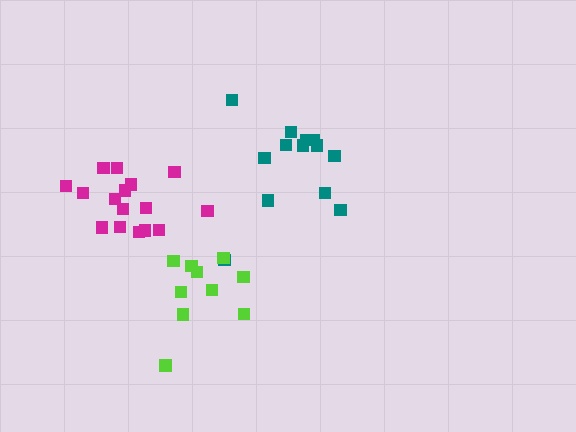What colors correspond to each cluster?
The clusters are colored: teal, lime, magenta.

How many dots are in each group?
Group 1: 13 dots, Group 2: 10 dots, Group 3: 16 dots (39 total).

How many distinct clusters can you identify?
There are 3 distinct clusters.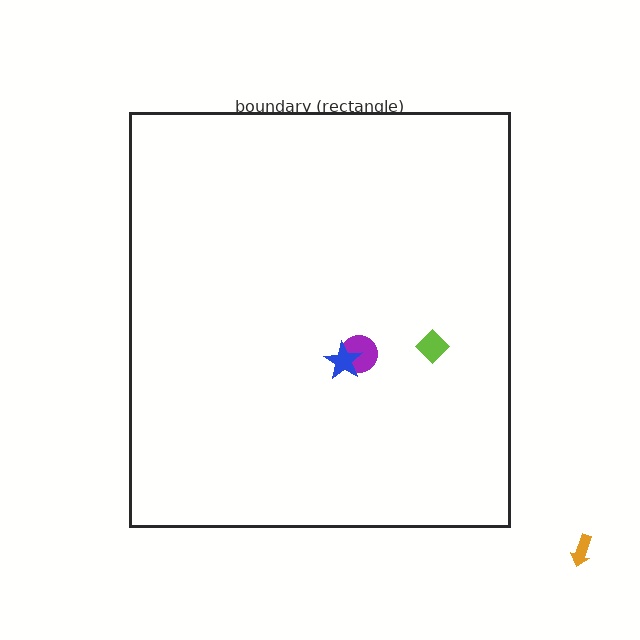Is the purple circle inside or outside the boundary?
Inside.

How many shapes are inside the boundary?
3 inside, 1 outside.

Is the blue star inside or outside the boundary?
Inside.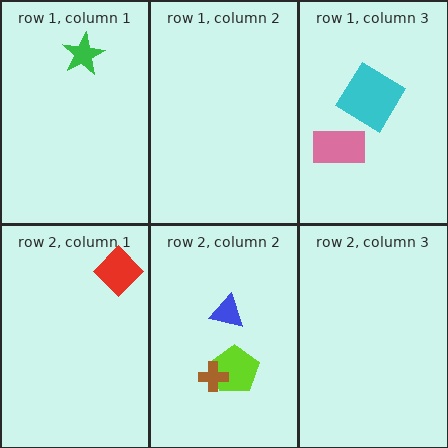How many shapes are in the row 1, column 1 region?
1.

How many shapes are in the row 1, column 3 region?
2.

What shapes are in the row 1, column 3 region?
The cyan diamond, the pink rectangle.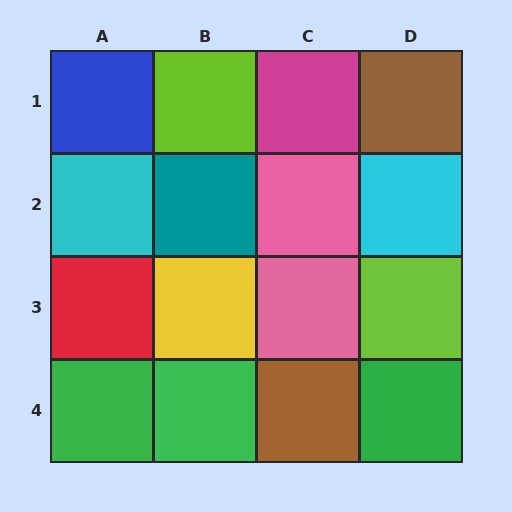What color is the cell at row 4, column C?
Brown.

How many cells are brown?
2 cells are brown.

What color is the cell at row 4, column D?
Green.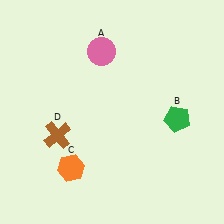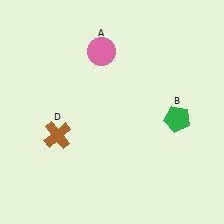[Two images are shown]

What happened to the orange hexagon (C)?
The orange hexagon (C) was removed in Image 2. It was in the bottom-left area of Image 1.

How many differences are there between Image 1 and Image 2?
There is 1 difference between the two images.